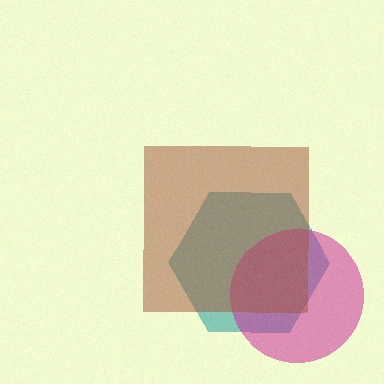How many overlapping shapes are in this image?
There are 3 overlapping shapes in the image.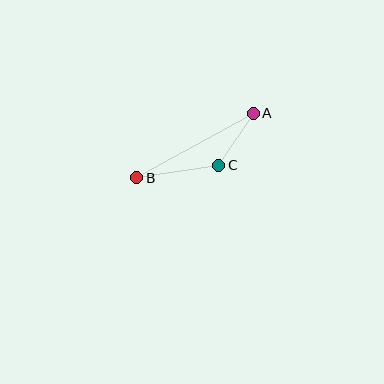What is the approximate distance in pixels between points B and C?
The distance between B and C is approximately 83 pixels.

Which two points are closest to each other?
Points A and C are closest to each other.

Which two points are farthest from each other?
Points A and B are farthest from each other.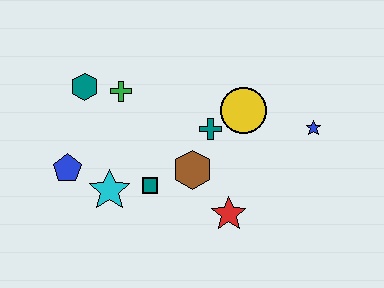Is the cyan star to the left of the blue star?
Yes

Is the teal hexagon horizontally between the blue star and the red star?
No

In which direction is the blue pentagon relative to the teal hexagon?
The blue pentagon is below the teal hexagon.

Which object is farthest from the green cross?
The blue star is farthest from the green cross.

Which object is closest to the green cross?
The teal hexagon is closest to the green cross.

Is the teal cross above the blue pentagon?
Yes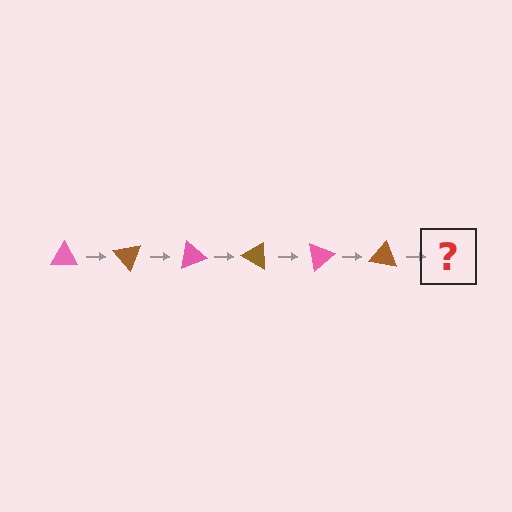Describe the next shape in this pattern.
It should be a pink triangle, rotated 300 degrees from the start.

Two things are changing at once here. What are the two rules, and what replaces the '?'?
The two rules are that it rotates 50 degrees each step and the color cycles through pink and brown. The '?' should be a pink triangle, rotated 300 degrees from the start.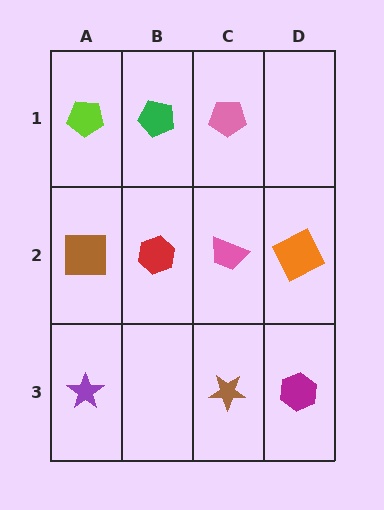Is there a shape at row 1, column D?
No, that cell is empty.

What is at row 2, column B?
A red hexagon.